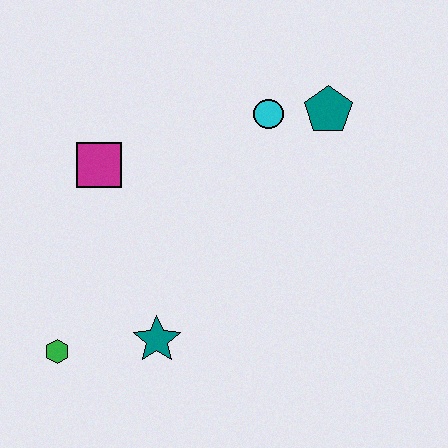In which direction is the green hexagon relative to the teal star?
The green hexagon is to the left of the teal star.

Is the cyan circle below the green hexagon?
No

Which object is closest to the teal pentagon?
The cyan circle is closest to the teal pentagon.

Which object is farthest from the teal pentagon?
The green hexagon is farthest from the teal pentagon.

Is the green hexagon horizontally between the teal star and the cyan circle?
No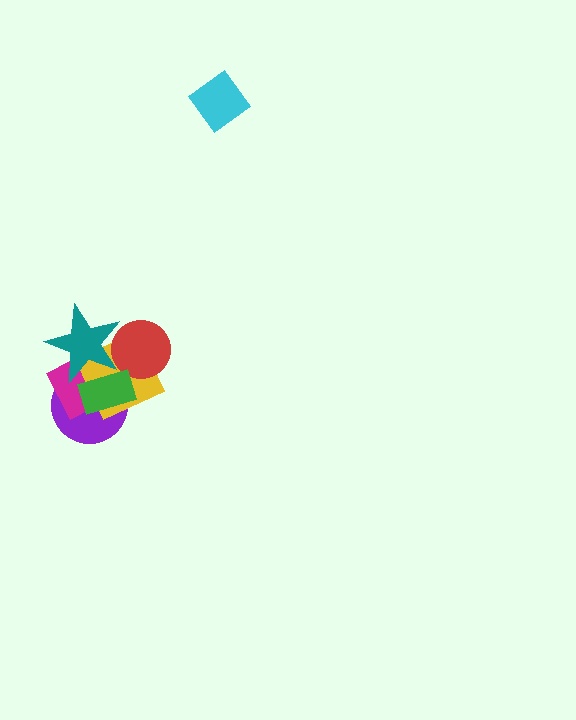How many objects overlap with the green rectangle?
4 objects overlap with the green rectangle.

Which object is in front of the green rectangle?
The teal star is in front of the green rectangle.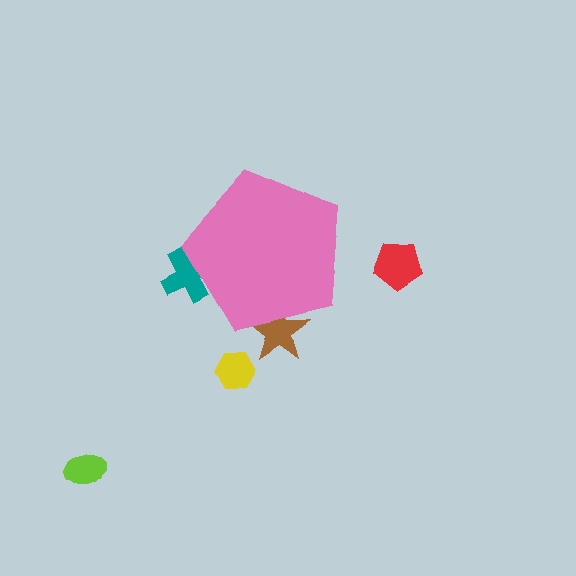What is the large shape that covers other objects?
A pink pentagon.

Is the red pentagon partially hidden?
No, the red pentagon is fully visible.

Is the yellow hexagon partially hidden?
No, the yellow hexagon is fully visible.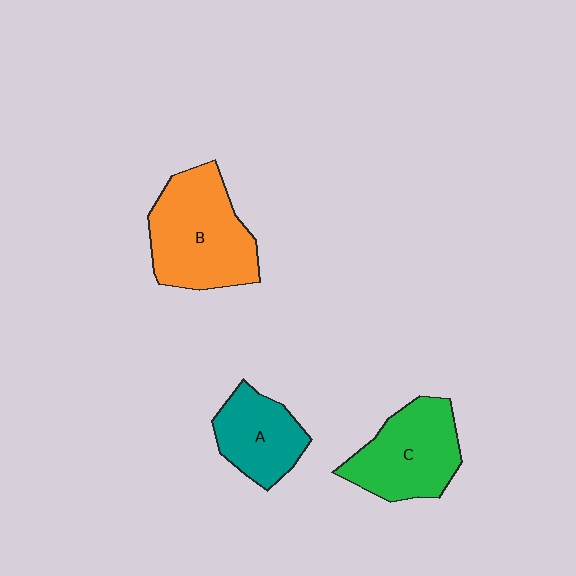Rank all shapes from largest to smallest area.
From largest to smallest: B (orange), C (green), A (teal).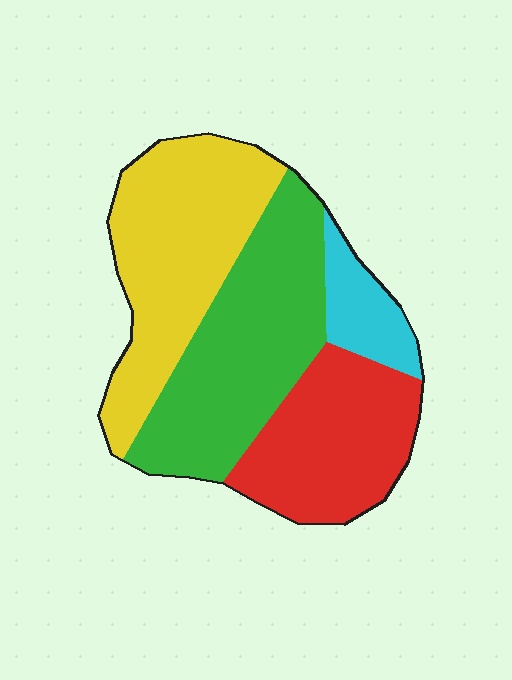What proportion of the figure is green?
Green covers around 35% of the figure.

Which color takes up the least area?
Cyan, at roughly 10%.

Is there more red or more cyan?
Red.